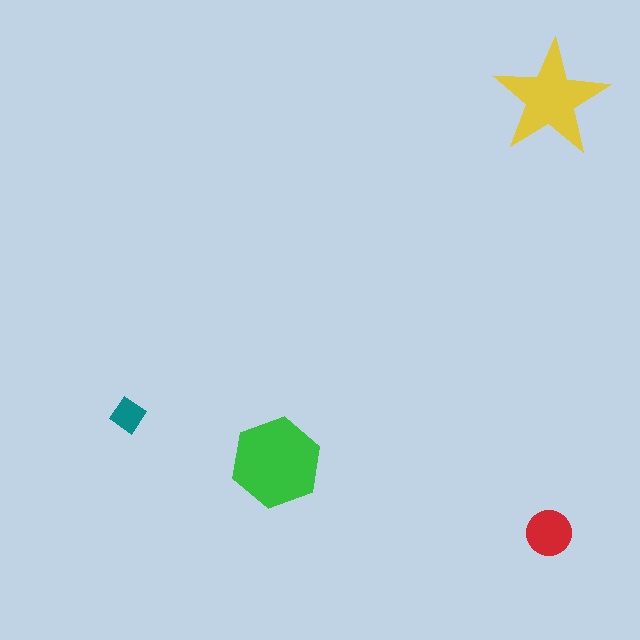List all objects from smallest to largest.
The teal diamond, the red circle, the yellow star, the green hexagon.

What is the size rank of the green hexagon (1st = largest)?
1st.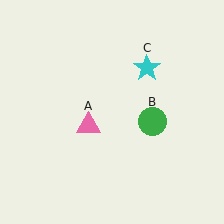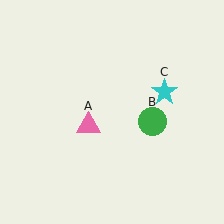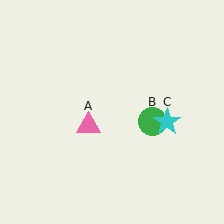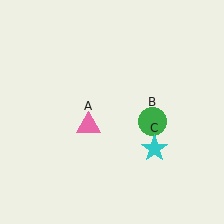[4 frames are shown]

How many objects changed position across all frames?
1 object changed position: cyan star (object C).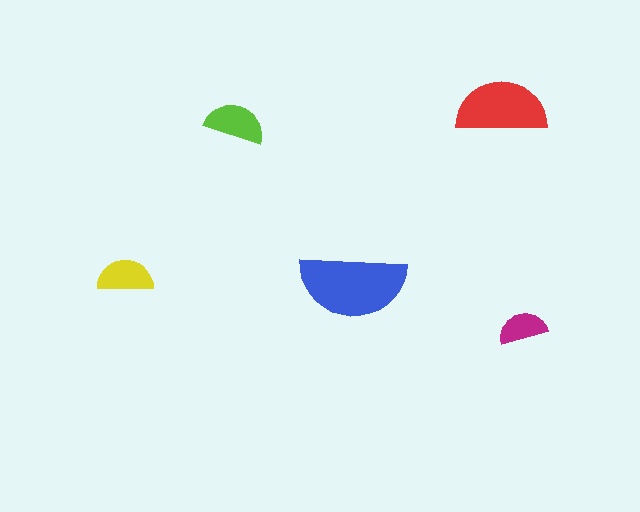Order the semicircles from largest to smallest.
the blue one, the red one, the lime one, the yellow one, the magenta one.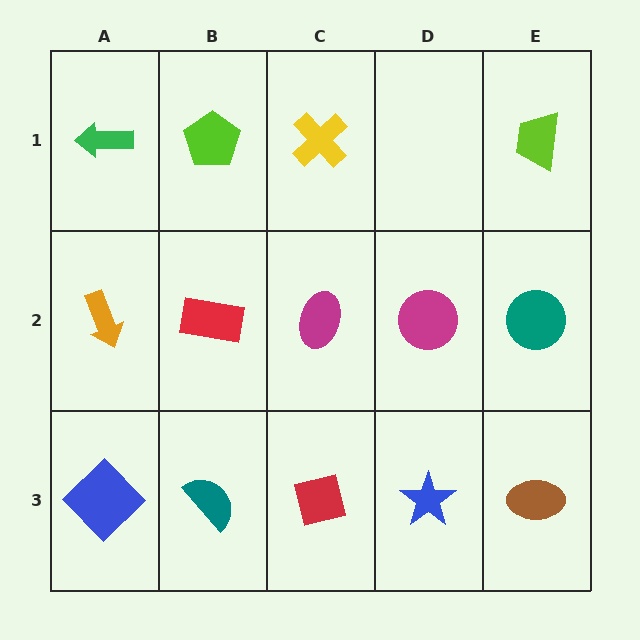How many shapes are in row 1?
4 shapes.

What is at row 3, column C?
A red square.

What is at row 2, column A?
An orange arrow.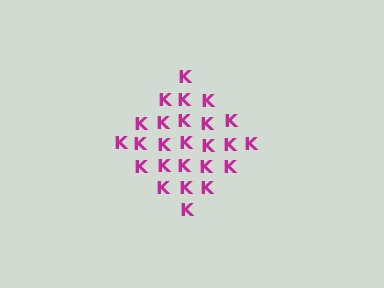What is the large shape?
The large shape is a diamond.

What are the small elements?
The small elements are letter K's.